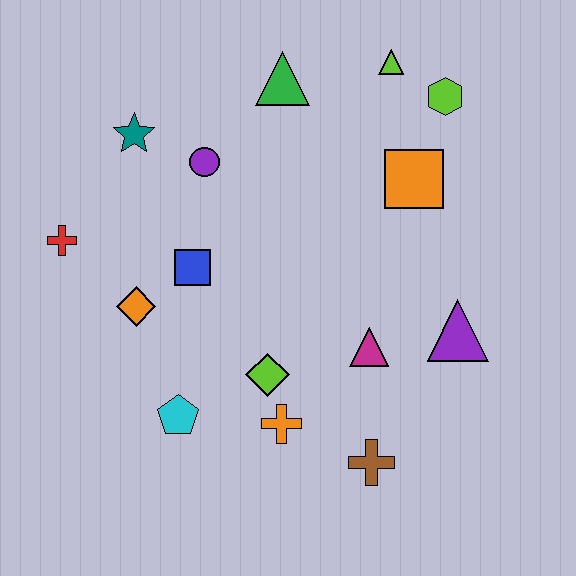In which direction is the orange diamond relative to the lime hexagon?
The orange diamond is to the left of the lime hexagon.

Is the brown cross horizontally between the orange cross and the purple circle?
No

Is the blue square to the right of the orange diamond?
Yes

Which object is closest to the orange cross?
The lime diamond is closest to the orange cross.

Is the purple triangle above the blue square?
No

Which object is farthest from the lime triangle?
The cyan pentagon is farthest from the lime triangle.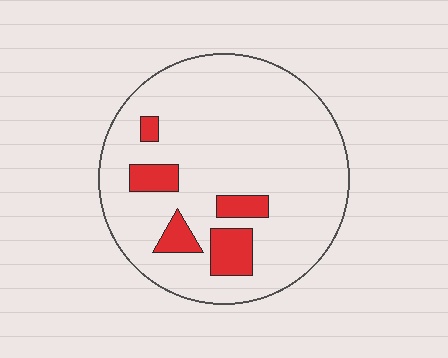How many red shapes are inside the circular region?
5.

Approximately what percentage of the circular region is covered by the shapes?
Approximately 15%.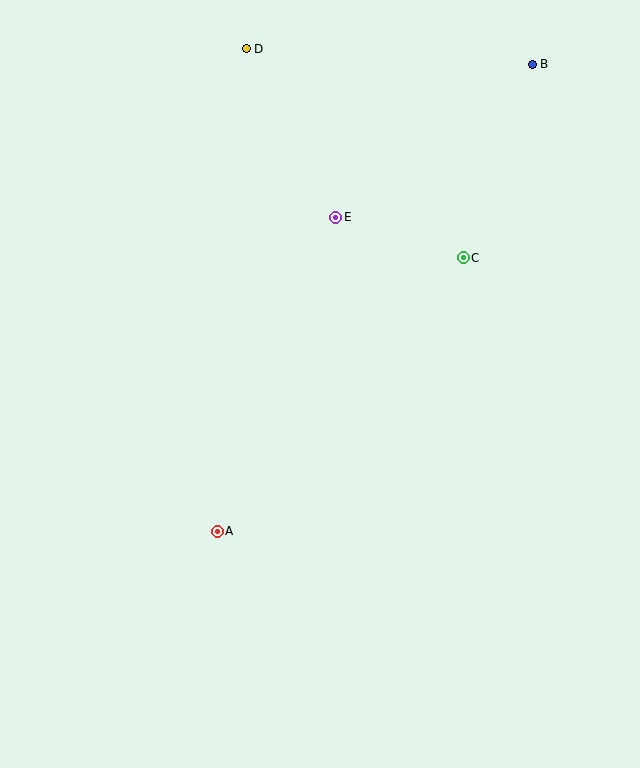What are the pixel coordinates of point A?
Point A is at (217, 531).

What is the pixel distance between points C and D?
The distance between C and D is 301 pixels.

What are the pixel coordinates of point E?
Point E is at (336, 217).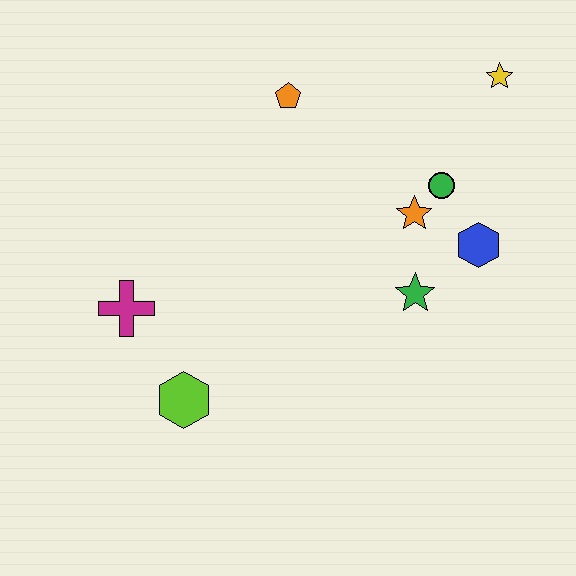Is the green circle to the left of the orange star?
No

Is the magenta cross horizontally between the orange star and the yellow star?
No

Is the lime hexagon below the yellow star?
Yes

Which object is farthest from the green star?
The magenta cross is farthest from the green star.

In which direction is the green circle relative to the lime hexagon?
The green circle is to the right of the lime hexagon.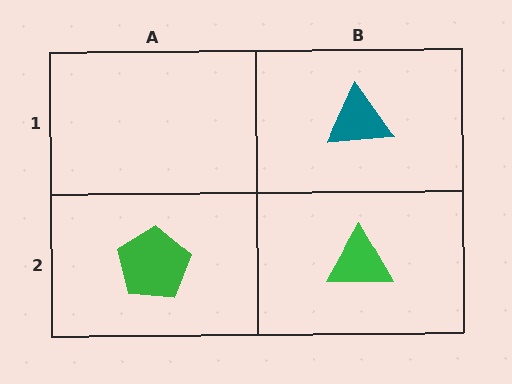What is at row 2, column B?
A green triangle.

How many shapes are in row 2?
2 shapes.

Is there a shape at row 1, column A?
No, that cell is empty.